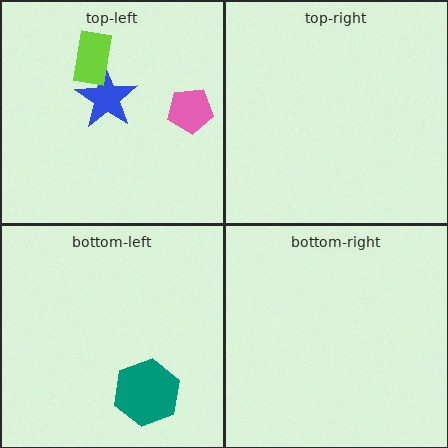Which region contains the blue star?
The top-left region.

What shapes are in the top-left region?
The blue star, the pink pentagon, the lime rectangle.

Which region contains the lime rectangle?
The top-left region.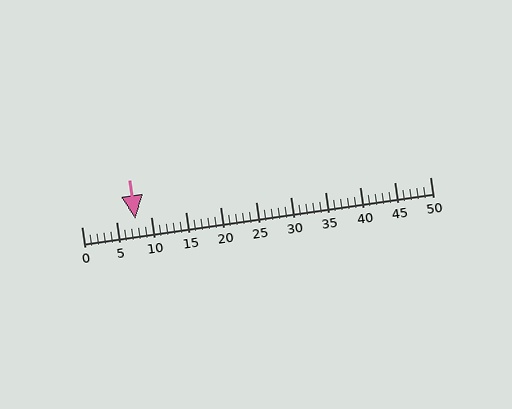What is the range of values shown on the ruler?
The ruler shows values from 0 to 50.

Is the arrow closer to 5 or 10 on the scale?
The arrow is closer to 10.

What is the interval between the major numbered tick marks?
The major tick marks are spaced 5 units apart.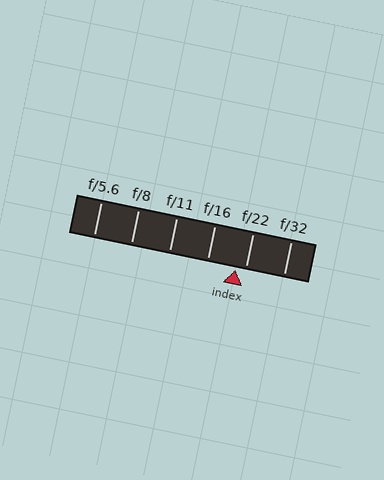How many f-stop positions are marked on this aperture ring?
There are 6 f-stop positions marked.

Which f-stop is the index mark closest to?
The index mark is closest to f/22.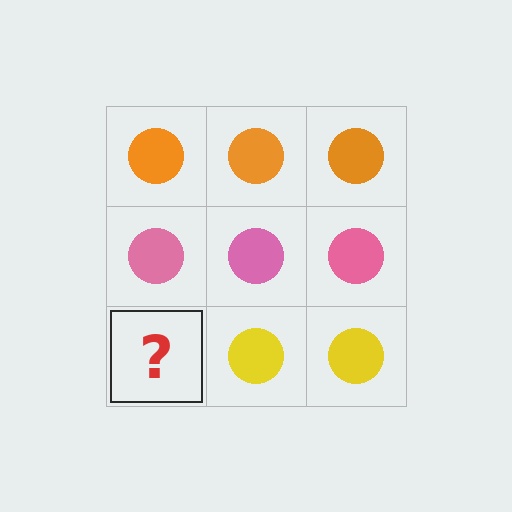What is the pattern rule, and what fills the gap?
The rule is that each row has a consistent color. The gap should be filled with a yellow circle.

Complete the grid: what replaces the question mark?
The question mark should be replaced with a yellow circle.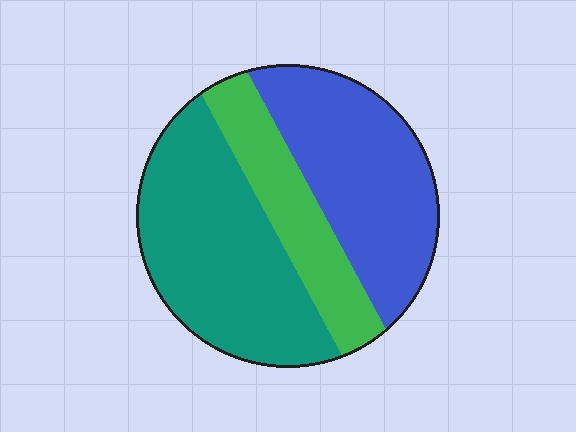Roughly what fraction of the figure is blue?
Blue covers about 35% of the figure.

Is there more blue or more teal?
Teal.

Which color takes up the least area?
Green, at roughly 20%.